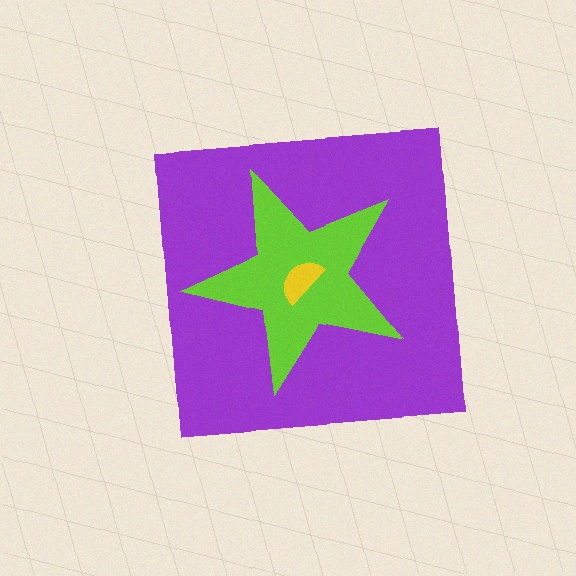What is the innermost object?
The yellow semicircle.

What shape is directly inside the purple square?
The lime star.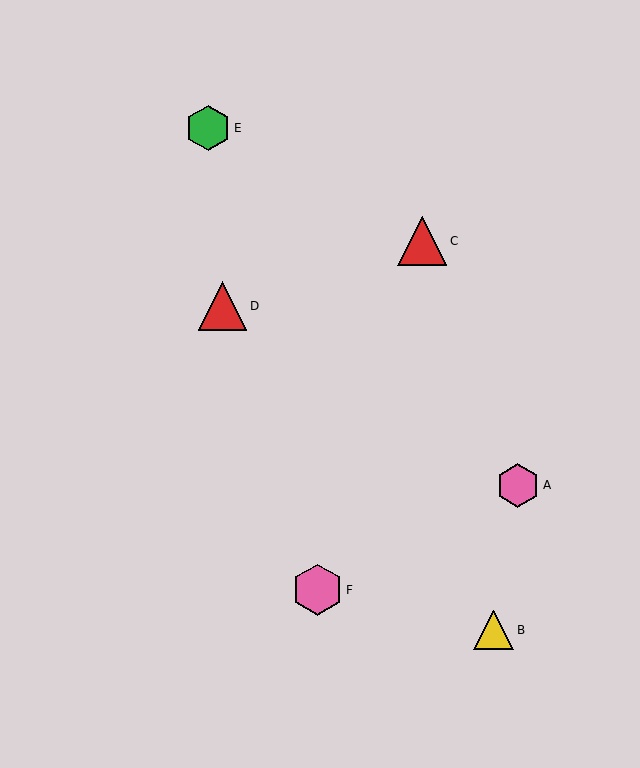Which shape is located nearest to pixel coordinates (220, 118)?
The green hexagon (labeled E) at (208, 128) is nearest to that location.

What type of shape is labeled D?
Shape D is a red triangle.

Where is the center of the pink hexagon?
The center of the pink hexagon is at (317, 590).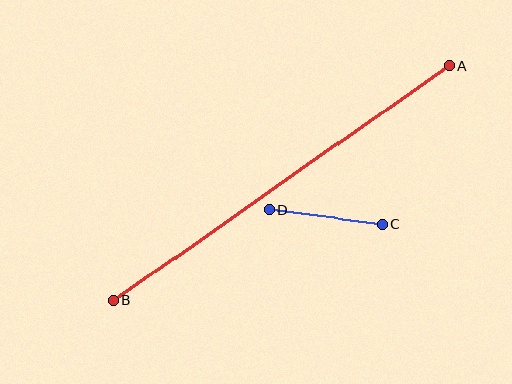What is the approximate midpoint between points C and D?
The midpoint is at approximately (326, 217) pixels.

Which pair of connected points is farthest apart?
Points A and B are farthest apart.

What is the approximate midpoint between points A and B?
The midpoint is at approximately (281, 183) pixels.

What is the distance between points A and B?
The distance is approximately 409 pixels.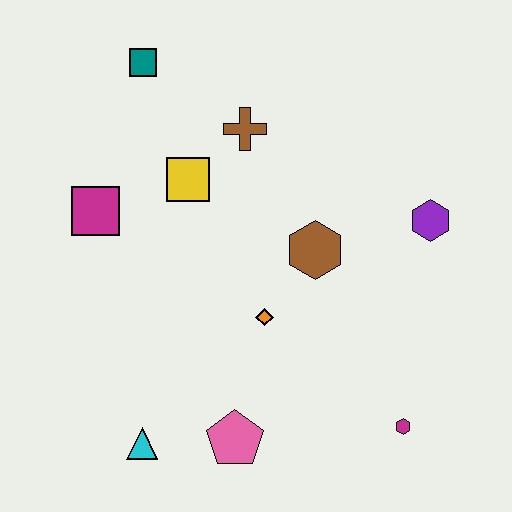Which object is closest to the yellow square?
The brown cross is closest to the yellow square.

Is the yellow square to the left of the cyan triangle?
No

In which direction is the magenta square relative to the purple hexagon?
The magenta square is to the left of the purple hexagon.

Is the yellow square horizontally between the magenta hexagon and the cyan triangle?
Yes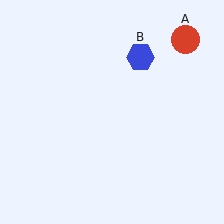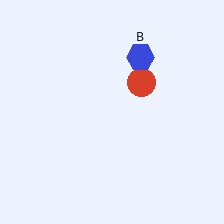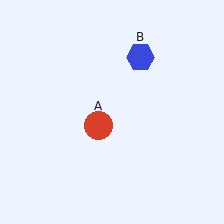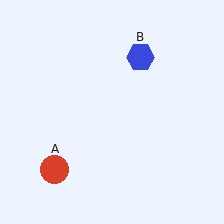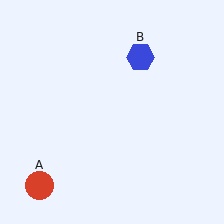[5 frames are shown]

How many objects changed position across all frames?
1 object changed position: red circle (object A).